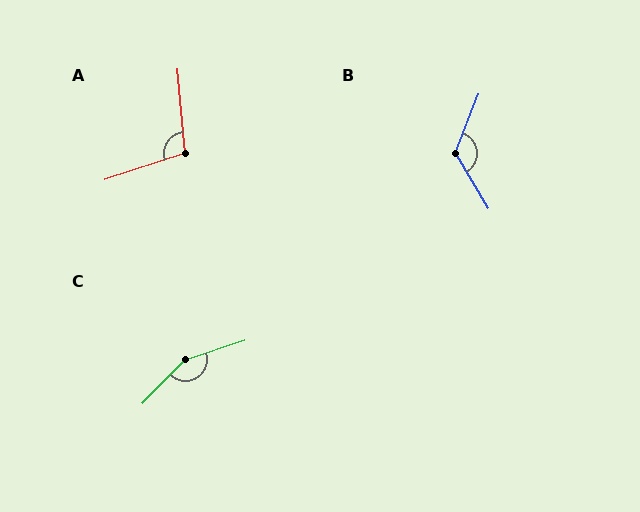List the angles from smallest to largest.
A (104°), B (128°), C (152°).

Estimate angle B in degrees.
Approximately 128 degrees.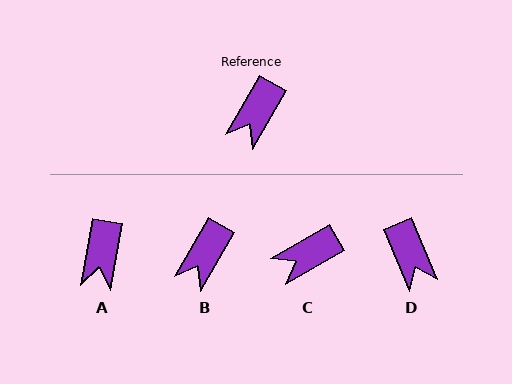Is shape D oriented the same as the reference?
No, it is off by about 53 degrees.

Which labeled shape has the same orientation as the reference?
B.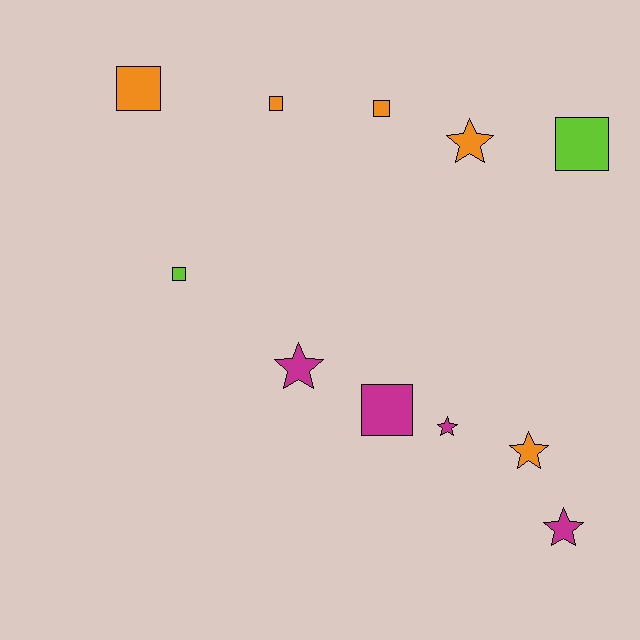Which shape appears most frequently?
Square, with 6 objects.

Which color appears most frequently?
Orange, with 5 objects.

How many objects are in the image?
There are 11 objects.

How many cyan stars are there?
There are no cyan stars.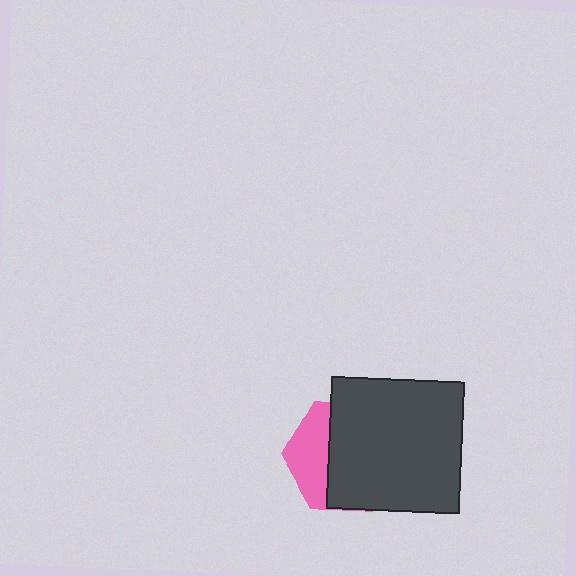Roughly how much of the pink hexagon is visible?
A small part of it is visible (roughly 34%).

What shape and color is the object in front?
The object in front is a dark gray square.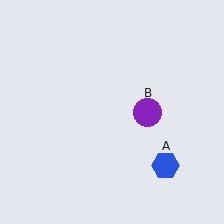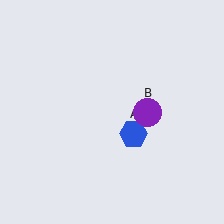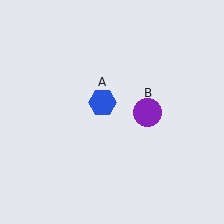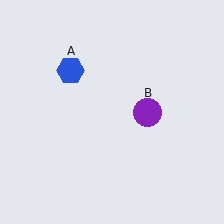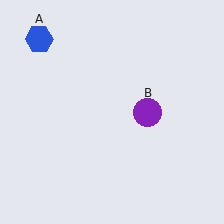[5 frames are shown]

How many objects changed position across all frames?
1 object changed position: blue hexagon (object A).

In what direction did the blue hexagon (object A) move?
The blue hexagon (object A) moved up and to the left.